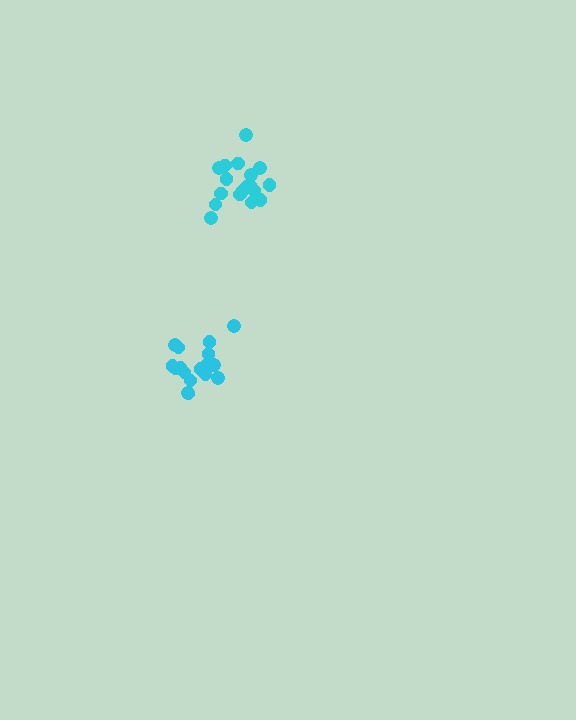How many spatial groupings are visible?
There are 2 spatial groupings.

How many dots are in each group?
Group 1: 17 dots, Group 2: 18 dots (35 total).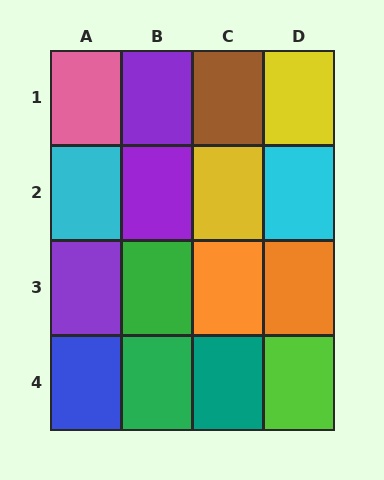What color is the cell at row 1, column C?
Brown.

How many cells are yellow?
2 cells are yellow.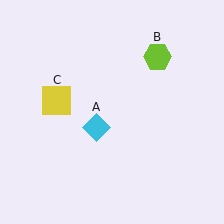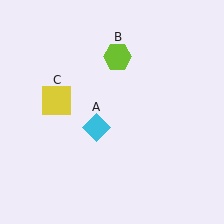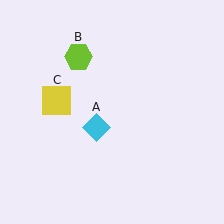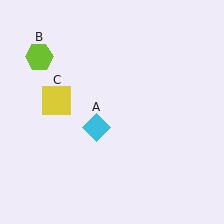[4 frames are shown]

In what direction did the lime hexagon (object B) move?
The lime hexagon (object B) moved left.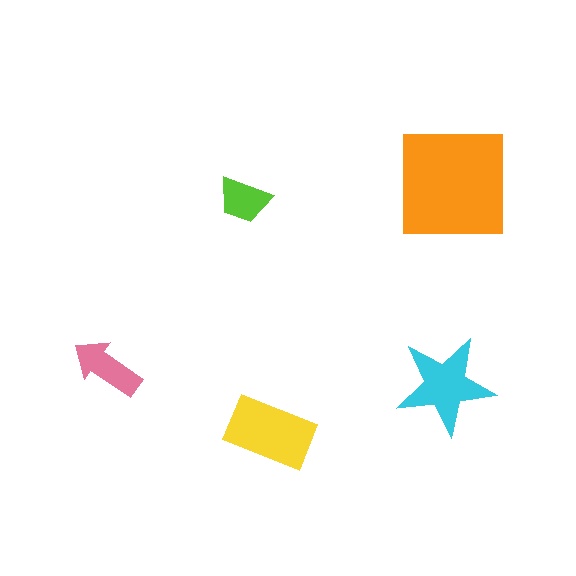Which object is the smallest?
The lime trapezoid.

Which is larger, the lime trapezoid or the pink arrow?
The pink arrow.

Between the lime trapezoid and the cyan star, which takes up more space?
The cyan star.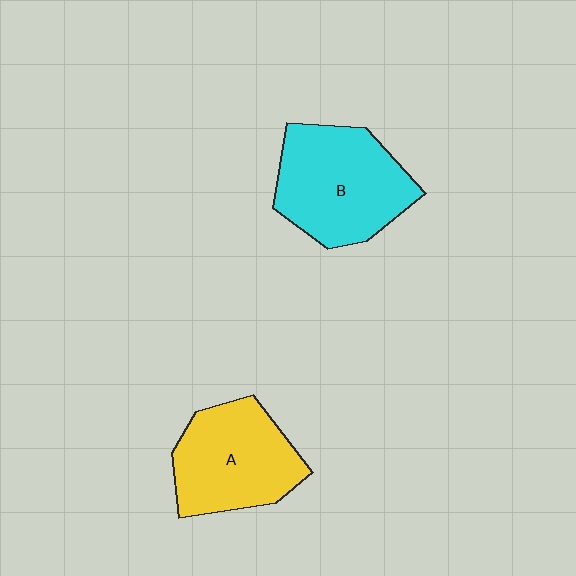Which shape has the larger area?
Shape B (cyan).